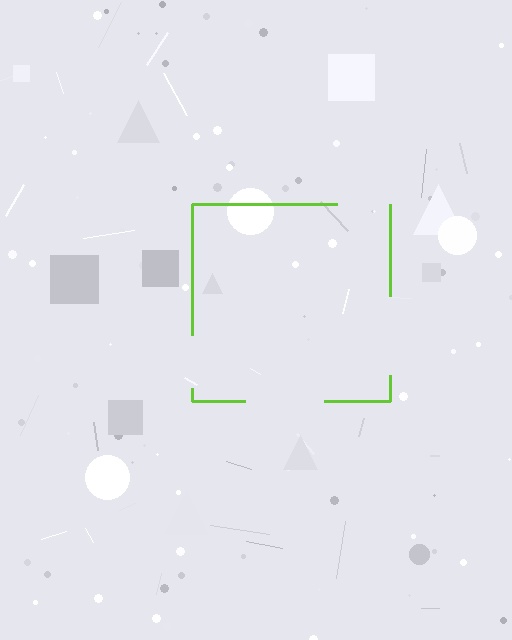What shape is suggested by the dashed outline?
The dashed outline suggests a square.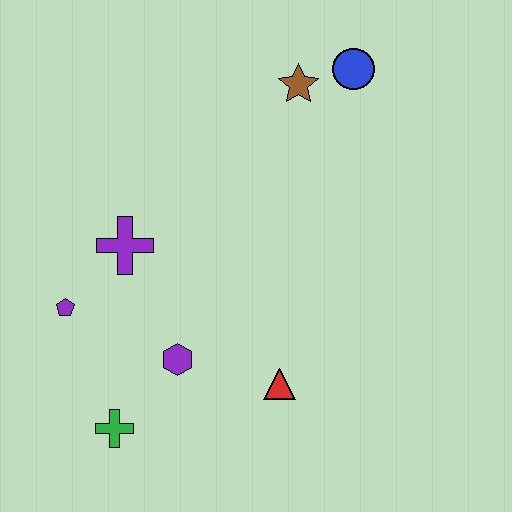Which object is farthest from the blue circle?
The green cross is farthest from the blue circle.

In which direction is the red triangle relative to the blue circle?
The red triangle is below the blue circle.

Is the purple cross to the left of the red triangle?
Yes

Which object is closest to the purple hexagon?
The green cross is closest to the purple hexagon.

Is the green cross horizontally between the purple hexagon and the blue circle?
No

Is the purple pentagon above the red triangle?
Yes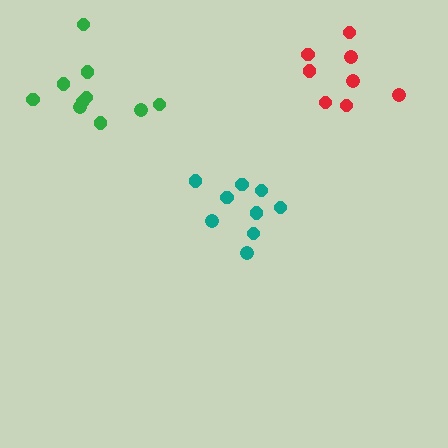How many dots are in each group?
Group 1: 9 dots, Group 2: 10 dots, Group 3: 8 dots (27 total).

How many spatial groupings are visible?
There are 3 spatial groupings.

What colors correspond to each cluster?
The clusters are colored: teal, green, red.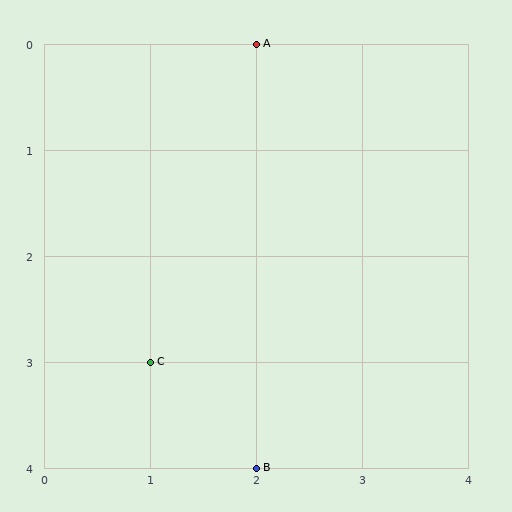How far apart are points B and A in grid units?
Points B and A are 4 rows apart.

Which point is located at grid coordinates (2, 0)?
Point A is at (2, 0).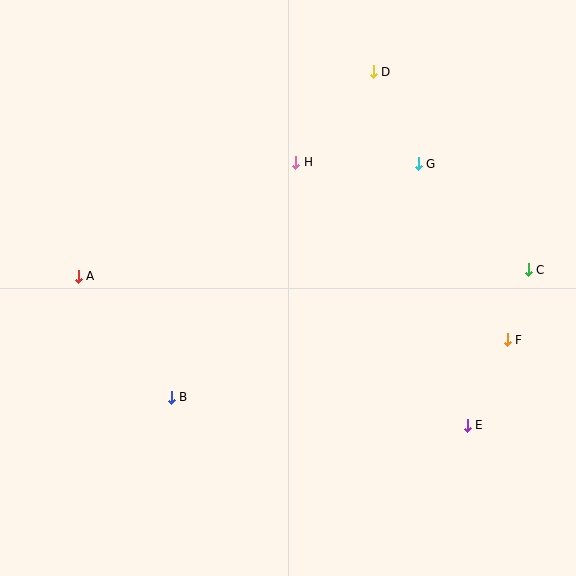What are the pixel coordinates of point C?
Point C is at (528, 270).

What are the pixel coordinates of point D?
Point D is at (373, 72).